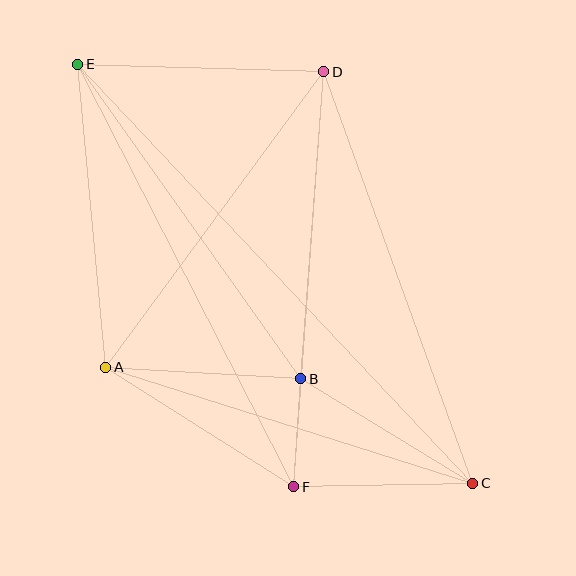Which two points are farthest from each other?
Points C and E are farthest from each other.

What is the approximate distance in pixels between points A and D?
The distance between A and D is approximately 367 pixels.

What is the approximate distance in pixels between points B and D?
The distance between B and D is approximately 308 pixels.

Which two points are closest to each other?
Points B and F are closest to each other.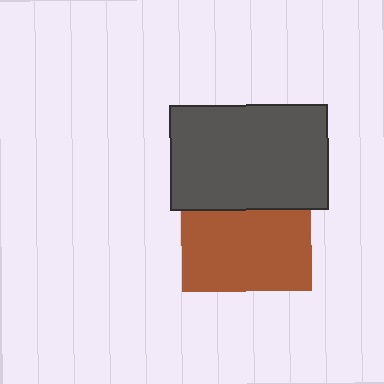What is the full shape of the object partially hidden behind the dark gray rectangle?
The partially hidden object is a brown square.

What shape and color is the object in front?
The object in front is a dark gray rectangle.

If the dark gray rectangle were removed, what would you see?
You would see the complete brown square.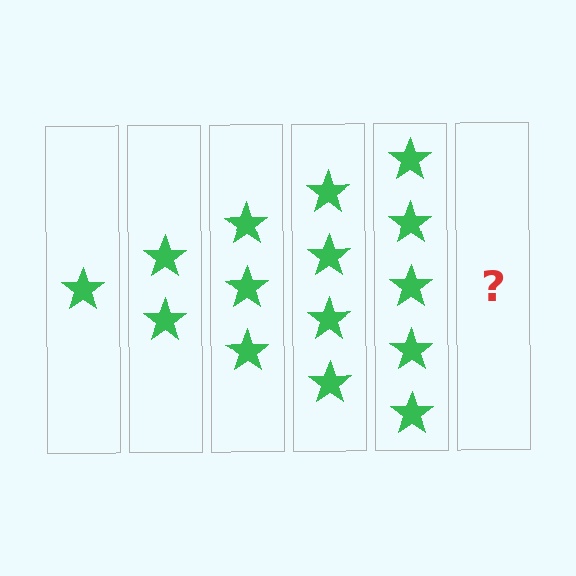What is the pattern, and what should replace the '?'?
The pattern is that each step adds one more star. The '?' should be 6 stars.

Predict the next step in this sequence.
The next step is 6 stars.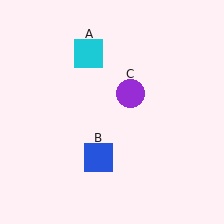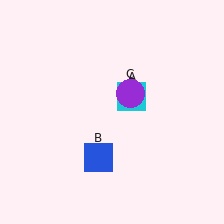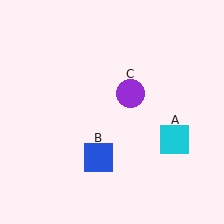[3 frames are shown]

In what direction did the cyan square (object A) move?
The cyan square (object A) moved down and to the right.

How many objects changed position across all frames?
1 object changed position: cyan square (object A).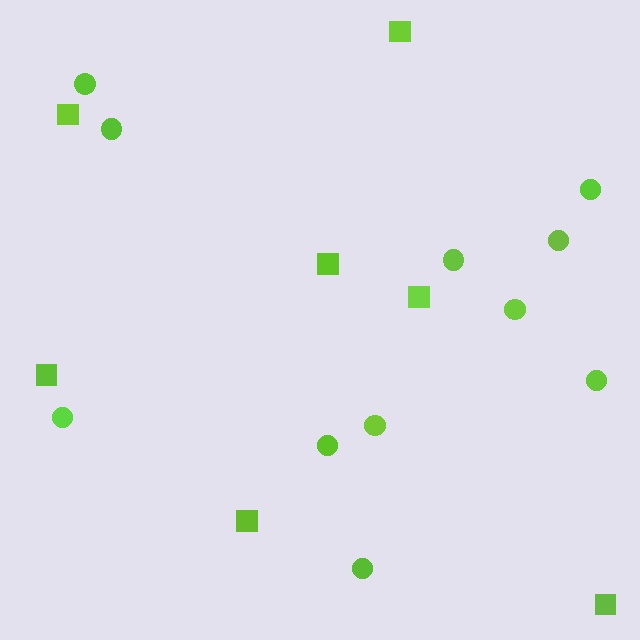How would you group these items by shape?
There are 2 groups: one group of squares (7) and one group of circles (11).